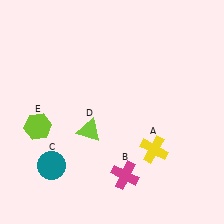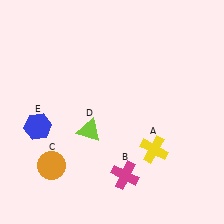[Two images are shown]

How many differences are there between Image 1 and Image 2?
There are 2 differences between the two images.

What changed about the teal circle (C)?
In Image 1, C is teal. In Image 2, it changed to orange.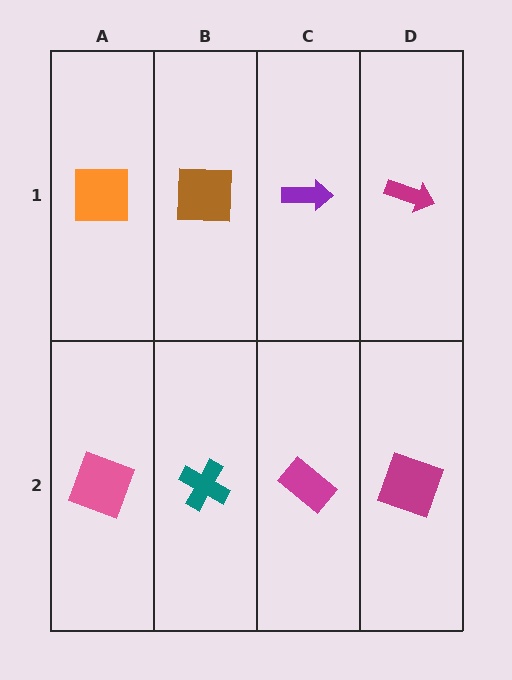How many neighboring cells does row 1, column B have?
3.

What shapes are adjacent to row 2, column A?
An orange square (row 1, column A), a teal cross (row 2, column B).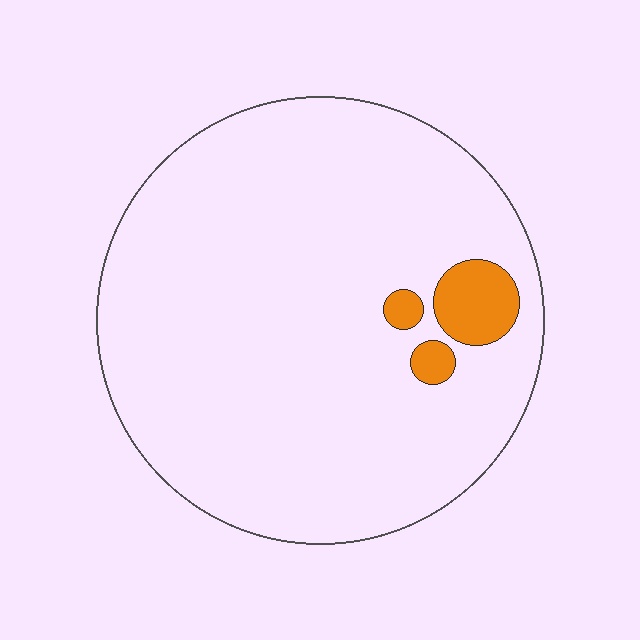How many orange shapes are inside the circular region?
3.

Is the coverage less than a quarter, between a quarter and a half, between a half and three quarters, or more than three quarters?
Less than a quarter.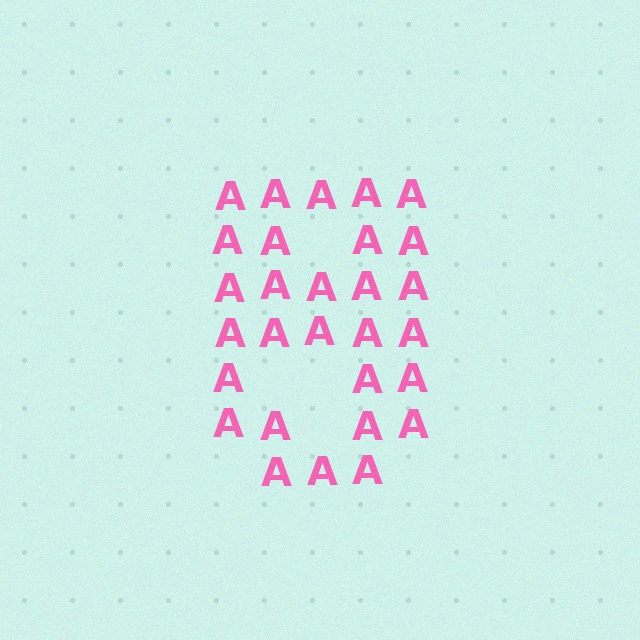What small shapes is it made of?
It is made of small letter A's.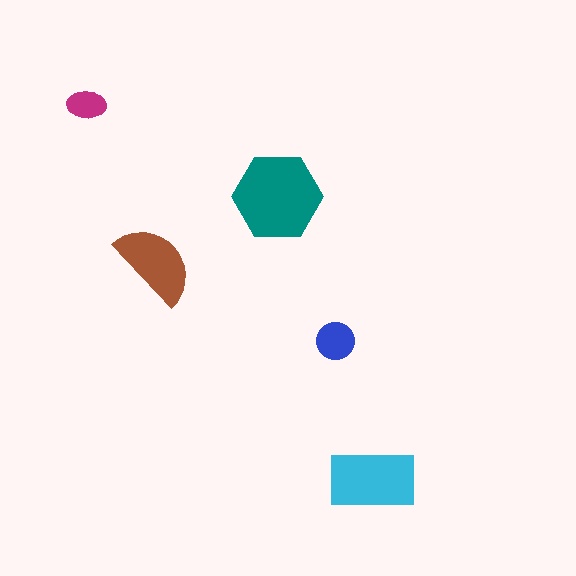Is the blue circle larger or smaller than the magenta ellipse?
Larger.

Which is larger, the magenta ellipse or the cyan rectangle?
The cyan rectangle.